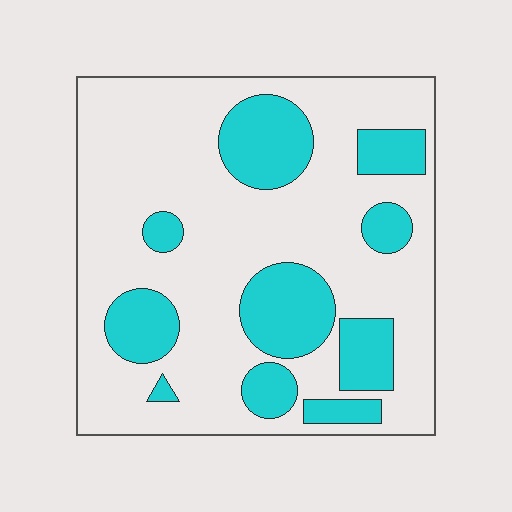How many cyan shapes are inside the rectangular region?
10.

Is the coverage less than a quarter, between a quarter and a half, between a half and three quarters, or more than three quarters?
Between a quarter and a half.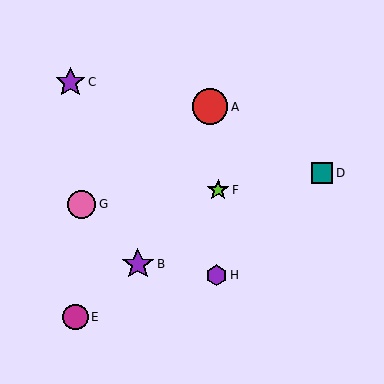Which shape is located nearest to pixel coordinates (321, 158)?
The teal square (labeled D) at (322, 173) is nearest to that location.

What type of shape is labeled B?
Shape B is a purple star.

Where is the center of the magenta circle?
The center of the magenta circle is at (75, 317).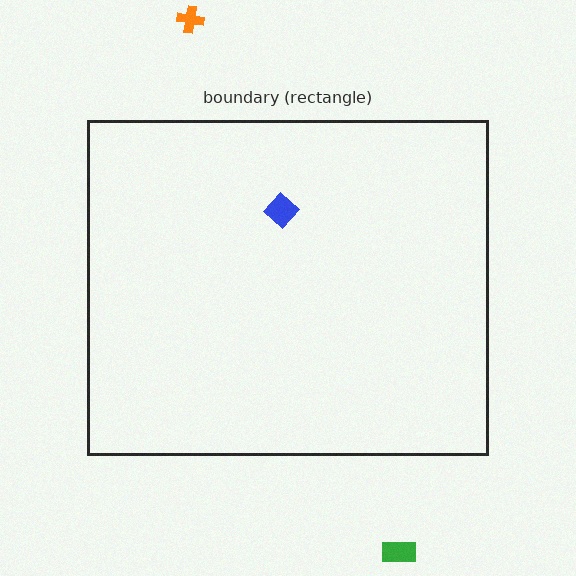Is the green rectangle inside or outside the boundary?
Outside.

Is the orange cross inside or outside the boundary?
Outside.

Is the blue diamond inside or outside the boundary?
Inside.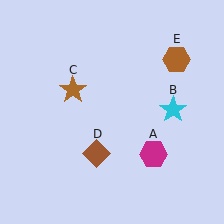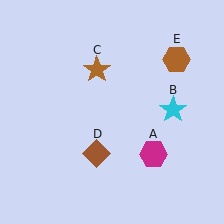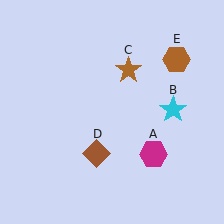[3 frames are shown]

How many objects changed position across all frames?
1 object changed position: brown star (object C).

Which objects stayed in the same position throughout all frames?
Magenta hexagon (object A) and cyan star (object B) and brown diamond (object D) and brown hexagon (object E) remained stationary.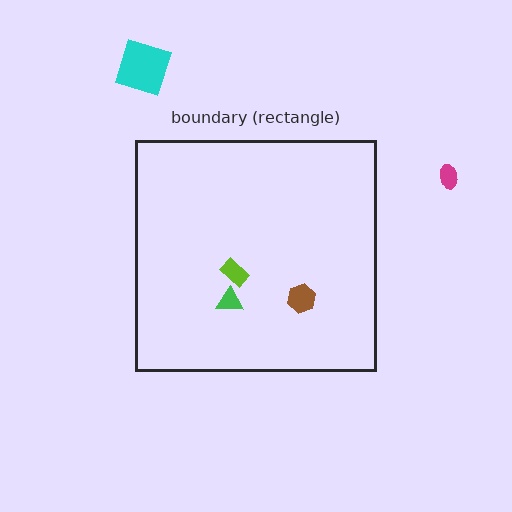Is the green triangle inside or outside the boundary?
Inside.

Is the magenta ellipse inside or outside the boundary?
Outside.